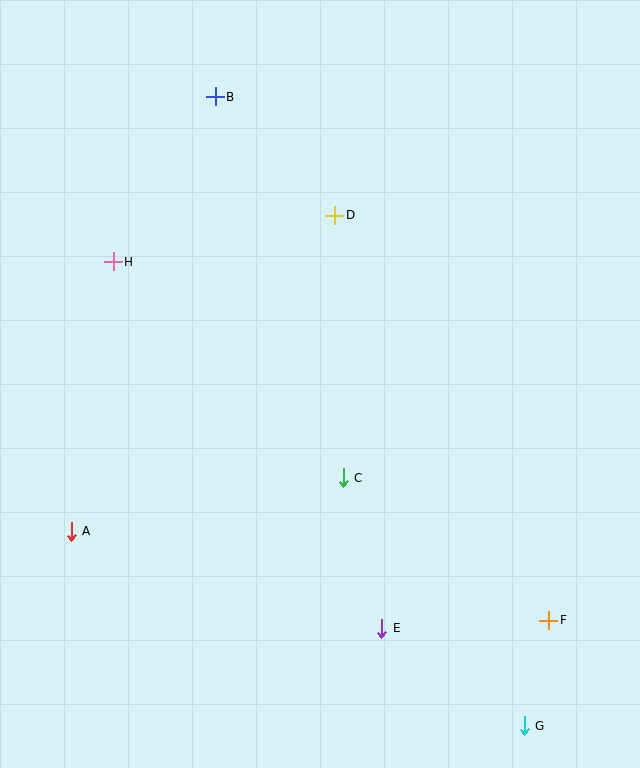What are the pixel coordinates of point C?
Point C is at (343, 478).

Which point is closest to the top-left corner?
Point B is closest to the top-left corner.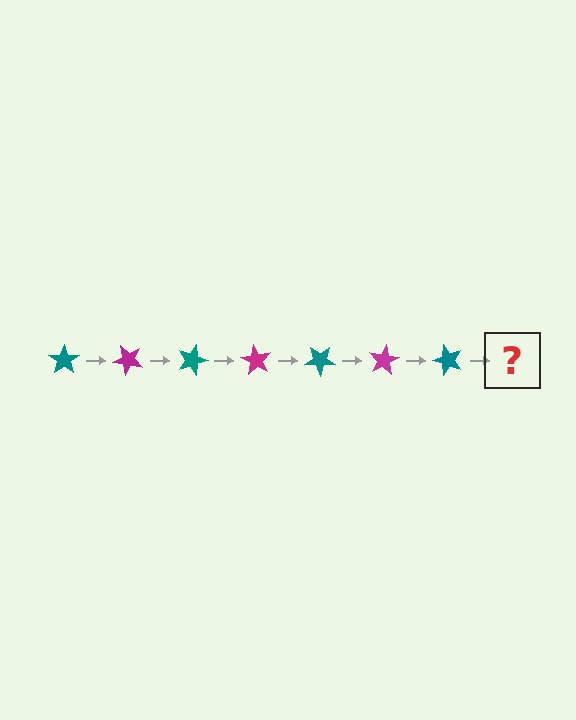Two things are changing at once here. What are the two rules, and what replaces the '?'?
The two rules are that it rotates 45 degrees each step and the color cycles through teal and magenta. The '?' should be a magenta star, rotated 315 degrees from the start.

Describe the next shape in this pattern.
It should be a magenta star, rotated 315 degrees from the start.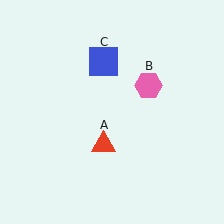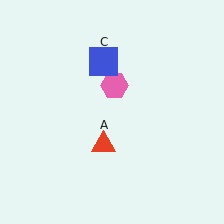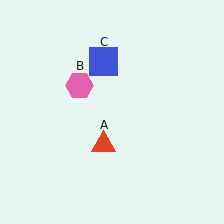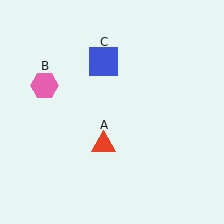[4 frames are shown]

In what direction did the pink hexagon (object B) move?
The pink hexagon (object B) moved left.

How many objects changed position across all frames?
1 object changed position: pink hexagon (object B).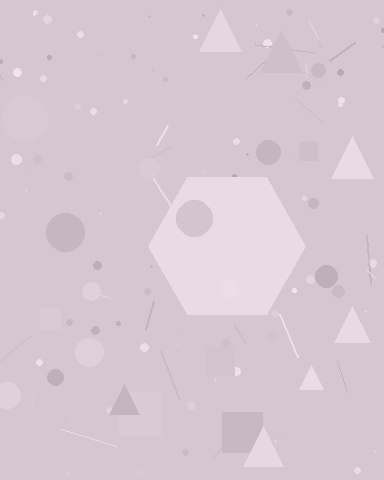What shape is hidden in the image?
A hexagon is hidden in the image.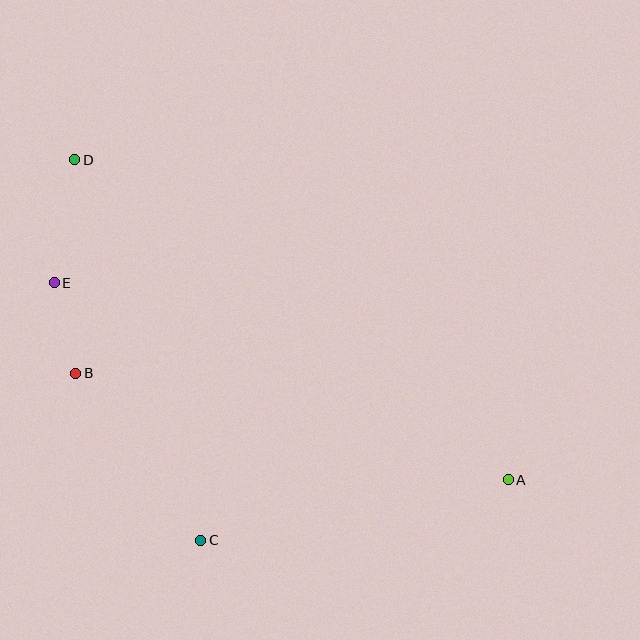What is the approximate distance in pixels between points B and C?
The distance between B and C is approximately 209 pixels.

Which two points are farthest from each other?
Points A and D are farthest from each other.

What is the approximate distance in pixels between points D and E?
The distance between D and E is approximately 125 pixels.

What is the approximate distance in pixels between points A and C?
The distance between A and C is approximately 314 pixels.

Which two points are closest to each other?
Points B and E are closest to each other.